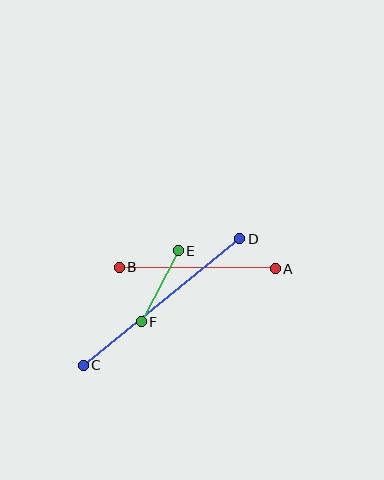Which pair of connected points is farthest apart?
Points C and D are farthest apart.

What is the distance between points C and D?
The distance is approximately 201 pixels.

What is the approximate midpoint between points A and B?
The midpoint is at approximately (197, 268) pixels.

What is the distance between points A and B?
The distance is approximately 156 pixels.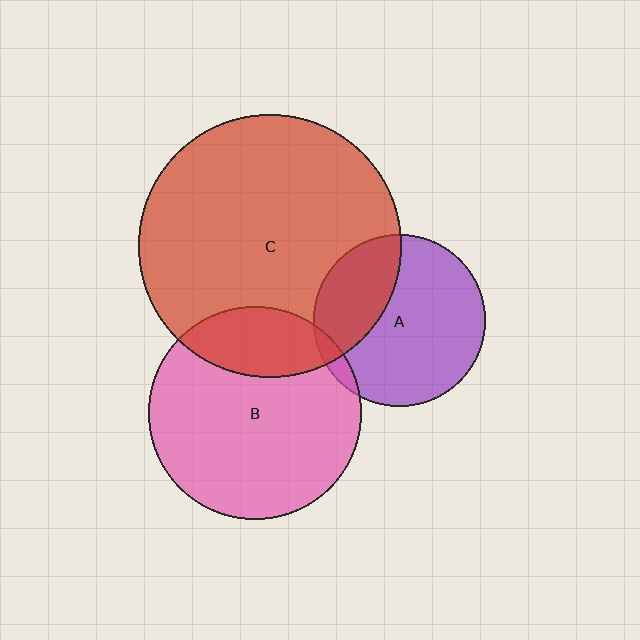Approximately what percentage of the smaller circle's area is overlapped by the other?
Approximately 30%.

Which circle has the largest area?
Circle C (red).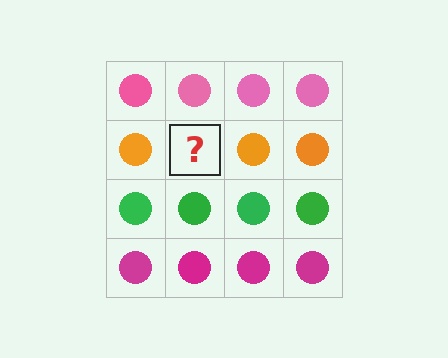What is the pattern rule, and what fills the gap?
The rule is that each row has a consistent color. The gap should be filled with an orange circle.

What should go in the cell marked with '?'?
The missing cell should contain an orange circle.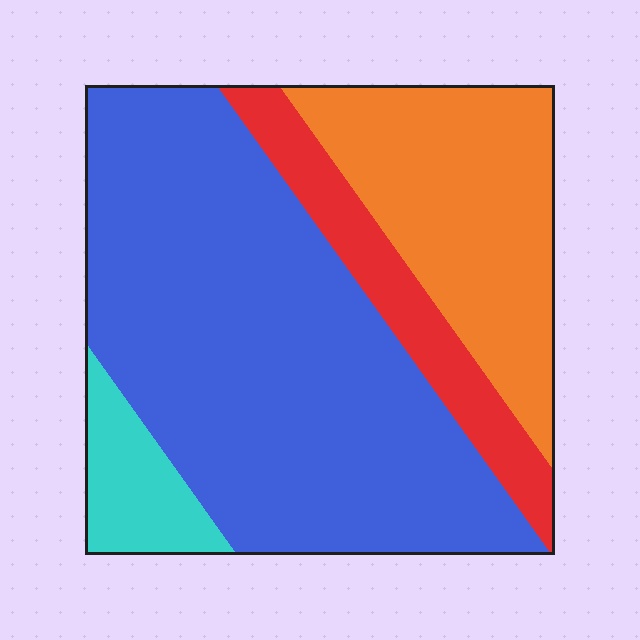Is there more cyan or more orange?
Orange.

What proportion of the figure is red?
Red covers around 10% of the figure.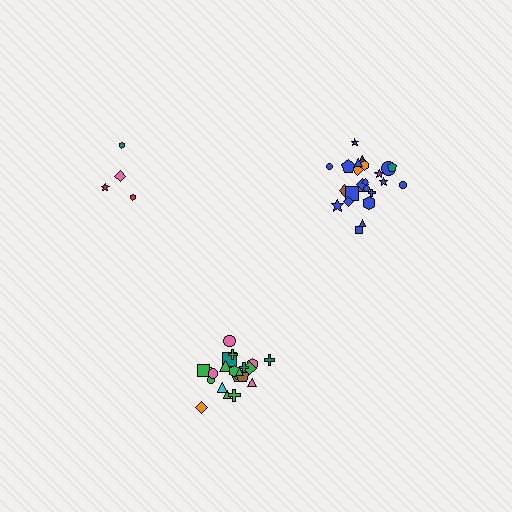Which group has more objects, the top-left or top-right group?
The top-right group.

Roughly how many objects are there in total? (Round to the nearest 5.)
Roughly 50 objects in total.